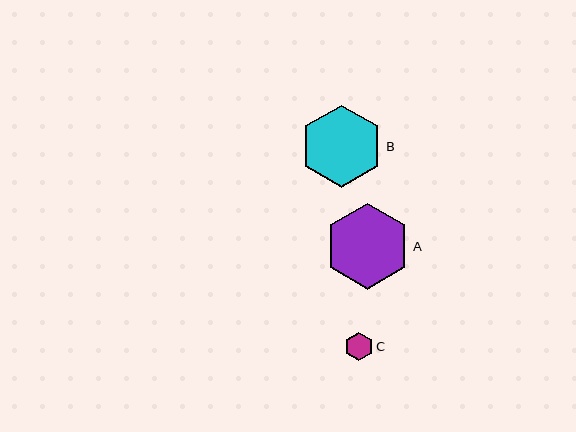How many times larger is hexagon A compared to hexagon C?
Hexagon A is approximately 3.1 times the size of hexagon C.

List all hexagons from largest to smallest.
From largest to smallest: A, B, C.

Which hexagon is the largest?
Hexagon A is the largest with a size of approximately 86 pixels.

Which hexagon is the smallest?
Hexagon C is the smallest with a size of approximately 28 pixels.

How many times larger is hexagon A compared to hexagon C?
Hexagon A is approximately 3.1 times the size of hexagon C.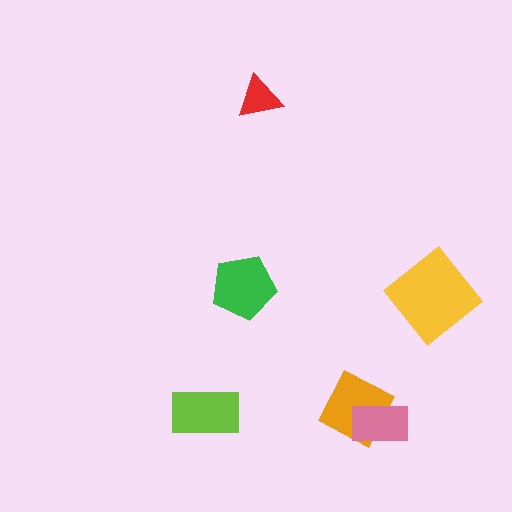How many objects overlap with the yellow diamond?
0 objects overlap with the yellow diamond.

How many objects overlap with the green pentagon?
0 objects overlap with the green pentagon.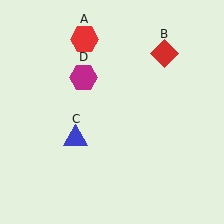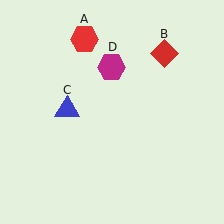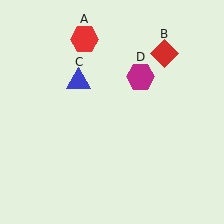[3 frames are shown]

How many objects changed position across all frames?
2 objects changed position: blue triangle (object C), magenta hexagon (object D).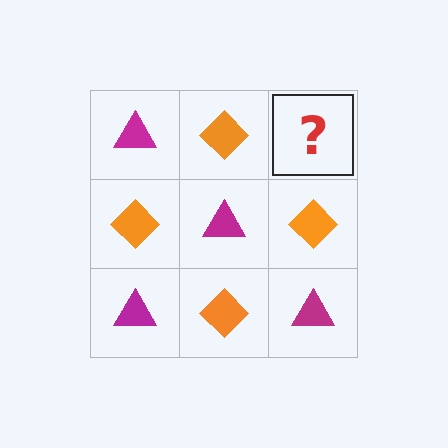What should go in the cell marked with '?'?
The missing cell should contain a magenta triangle.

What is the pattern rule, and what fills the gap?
The rule is that it alternates magenta triangle and orange diamond in a checkerboard pattern. The gap should be filled with a magenta triangle.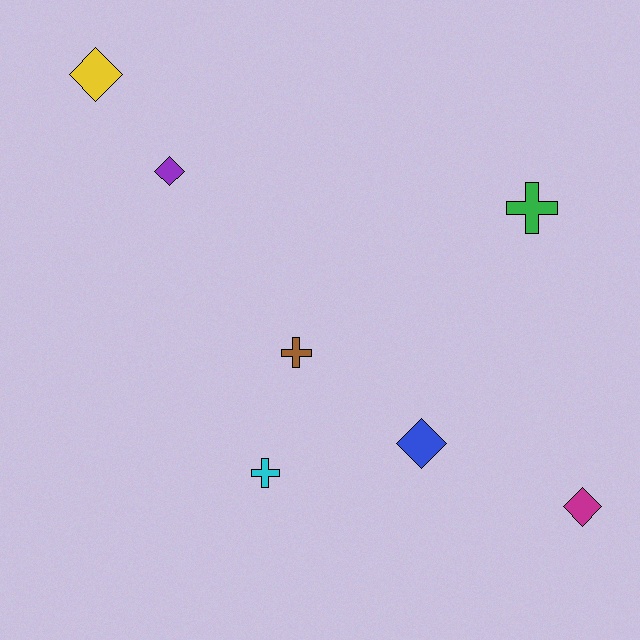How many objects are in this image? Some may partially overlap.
There are 7 objects.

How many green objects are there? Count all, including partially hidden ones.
There is 1 green object.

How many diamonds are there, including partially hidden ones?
There are 4 diamonds.